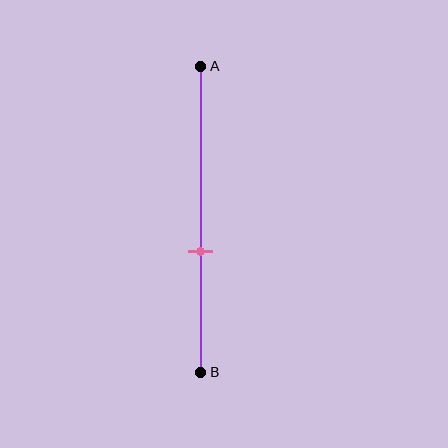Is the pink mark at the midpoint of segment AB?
No, the mark is at about 60% from A, not at the 50% midpoint.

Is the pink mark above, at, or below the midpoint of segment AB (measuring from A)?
The pink mark is below the midpoint of segment AB.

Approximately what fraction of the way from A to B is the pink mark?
The pink mark is approximately 60% of the way from A to B.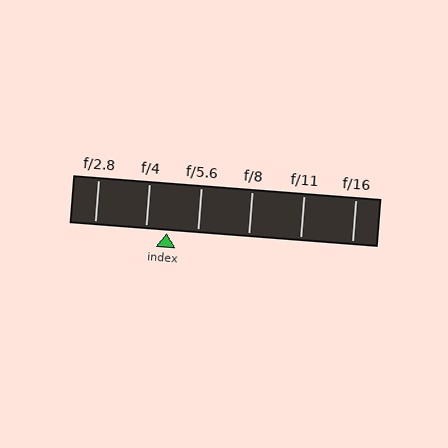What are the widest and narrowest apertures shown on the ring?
The widest aperture shown is f/2.8 and the narrowest is f/16.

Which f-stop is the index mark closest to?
The index mark is closest to f/4.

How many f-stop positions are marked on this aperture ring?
There are 6 f-stop positions marked.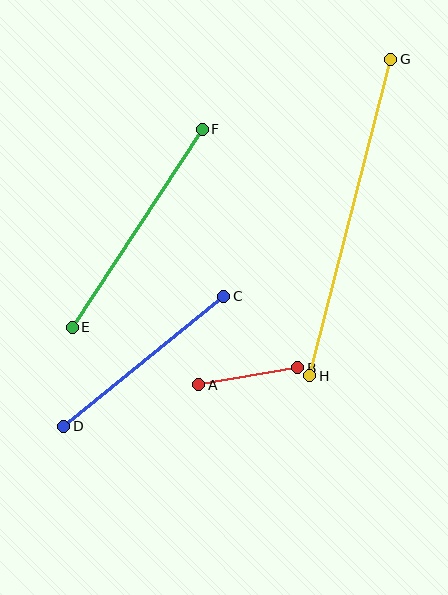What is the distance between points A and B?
The distance is approximately 101 pixels.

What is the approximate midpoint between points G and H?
The midpoint is at approximately (350, 218) pixels.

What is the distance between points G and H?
The distance is approximately 327 pixels.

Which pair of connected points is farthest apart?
Points G and H are farthest apart.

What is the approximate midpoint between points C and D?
The midpoint is at approximately (144, 361) pixels.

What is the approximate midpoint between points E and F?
The midpoint is at approximately (137, 228) pixels.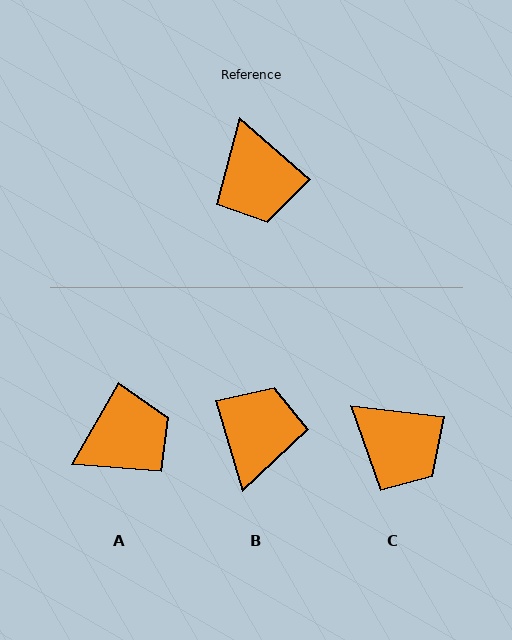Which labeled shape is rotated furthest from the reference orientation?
B, about 148 degrees away.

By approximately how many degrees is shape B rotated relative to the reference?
Approximately 148 degrees counter-clockwise.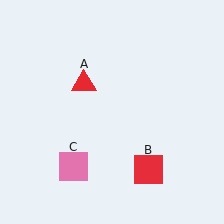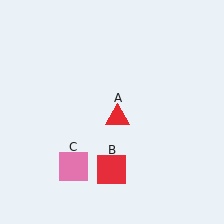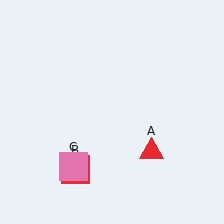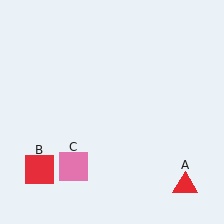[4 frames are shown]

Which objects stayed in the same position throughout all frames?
Pink square (object C) remained stationary.